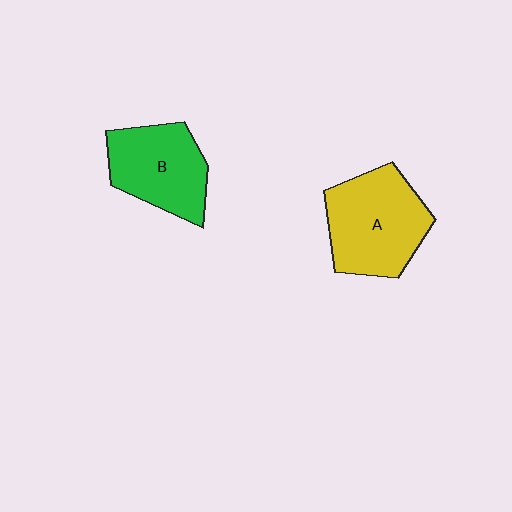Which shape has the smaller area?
Shape B (green).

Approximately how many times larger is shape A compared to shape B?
Approximately 1.2 times.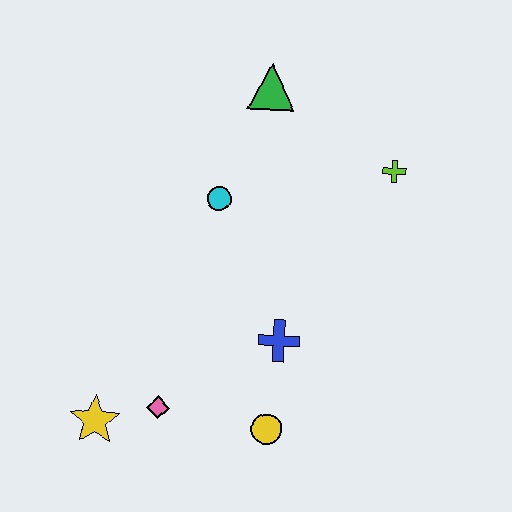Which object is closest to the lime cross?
The green triangle is closest to the lime cross.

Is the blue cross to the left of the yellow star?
No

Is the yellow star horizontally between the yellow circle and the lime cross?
No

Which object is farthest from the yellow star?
The lime cross is farthest from the yellow star.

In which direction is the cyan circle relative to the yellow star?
The cyan circle is above the yellow star.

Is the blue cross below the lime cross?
Yes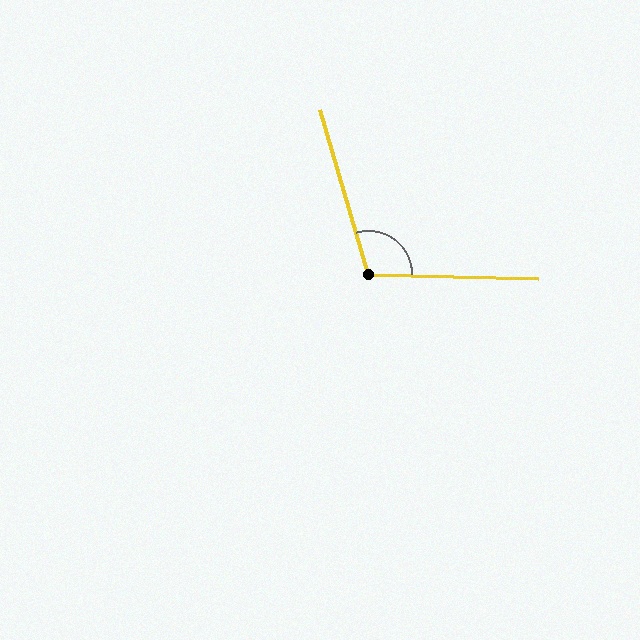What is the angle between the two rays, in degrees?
Approximately 108 degrees.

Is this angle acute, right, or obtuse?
It is obtuse.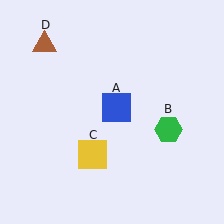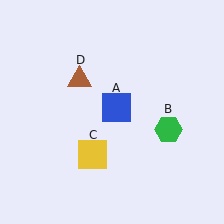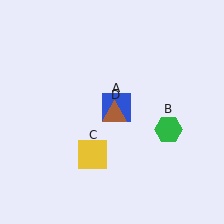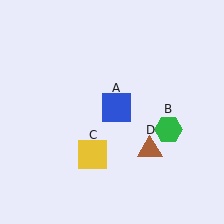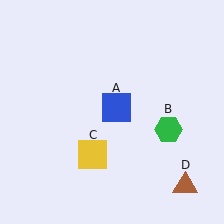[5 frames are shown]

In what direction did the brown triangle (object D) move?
The brown triangle (object D) moved down and to the right.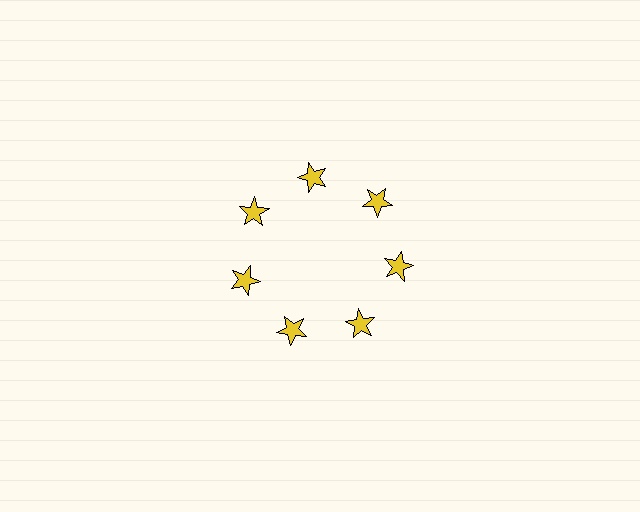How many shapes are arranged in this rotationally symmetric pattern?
There are 7 shapes, arranged in 7 groups of 1.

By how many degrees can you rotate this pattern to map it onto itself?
The pattern maps onto itself every 51 degrees of rotation.